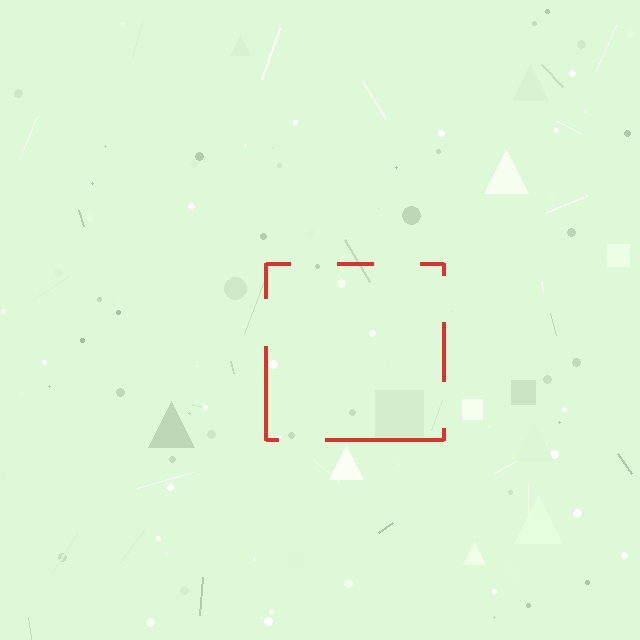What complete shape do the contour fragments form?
The contour fragments form a square.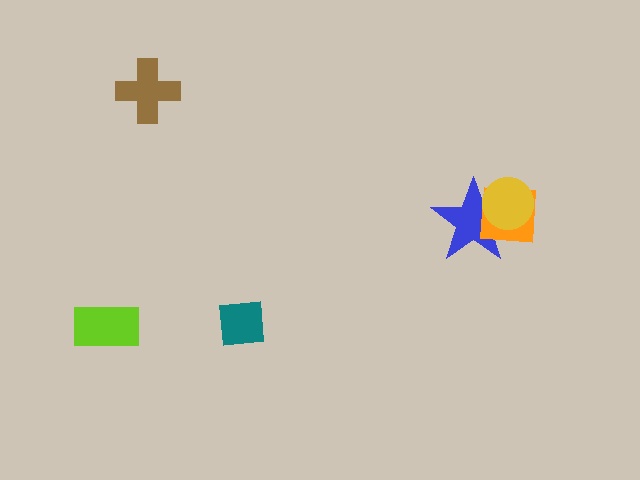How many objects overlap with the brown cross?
0 objects overlap with the brown cross.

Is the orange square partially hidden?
Yes, it is partially covered by another shape.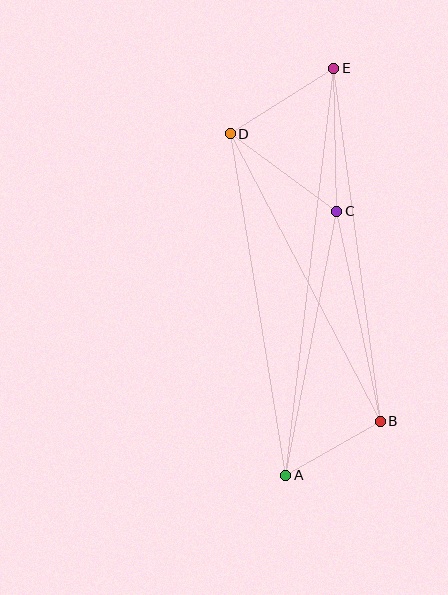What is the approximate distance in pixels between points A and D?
The distance between A and D is approximately 346 pixels.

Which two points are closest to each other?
Points A and B are closest to each other.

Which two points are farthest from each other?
Points A and E are farthest from each other.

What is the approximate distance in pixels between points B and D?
The distance between B and D is approximately 325 pixels.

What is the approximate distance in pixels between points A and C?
The distance between A and C is approximately 269 pixels.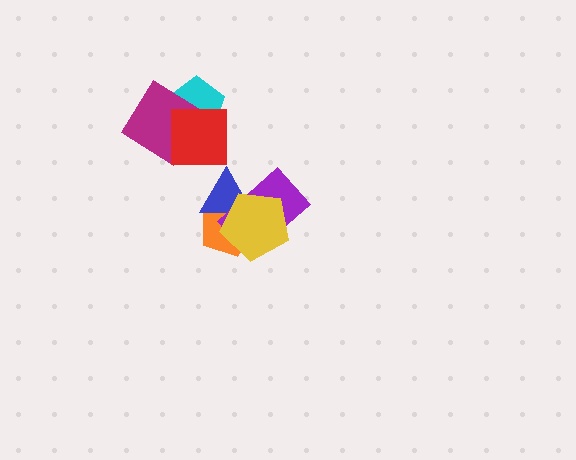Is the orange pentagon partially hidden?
Yes, it is partially covered by another shape.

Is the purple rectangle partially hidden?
Yes, it is partially covered by another shape.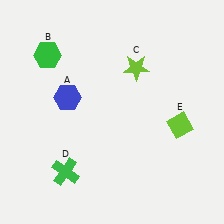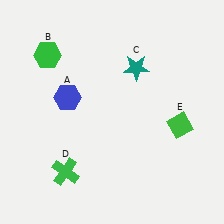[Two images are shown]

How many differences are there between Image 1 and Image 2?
There are 2 differences between the two images.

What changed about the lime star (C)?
In Image 1, C is lime. In Image 2, it changed to teal.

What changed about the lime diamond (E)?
In Image 1, E is lime. In Image 2, it changed to green.